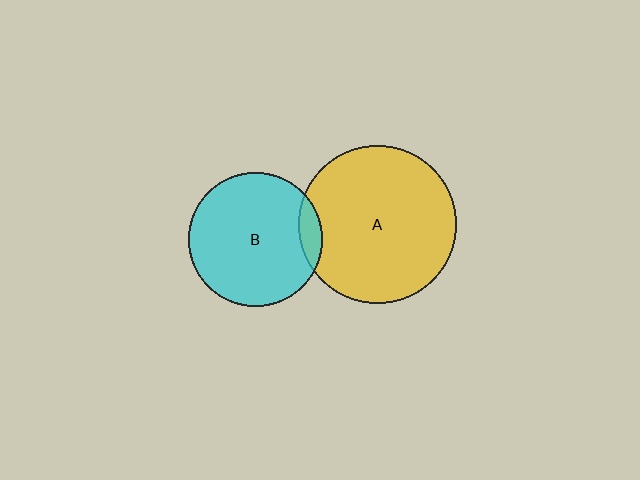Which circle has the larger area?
Circle A (yellow).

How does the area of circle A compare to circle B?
Approximately 1.4 times.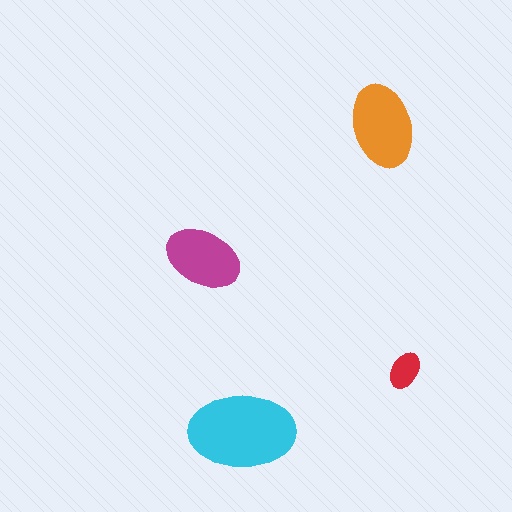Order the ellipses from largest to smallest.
the cyan one, the orange one, the magenta one, the red one.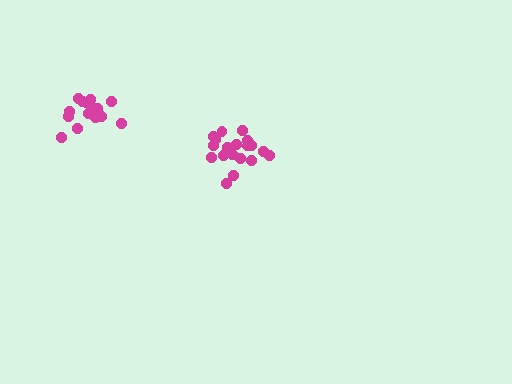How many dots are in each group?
Group 1: 20 dots, Group 2: 16 dots (36 total).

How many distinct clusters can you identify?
There are 2 distinct clusters.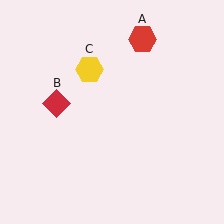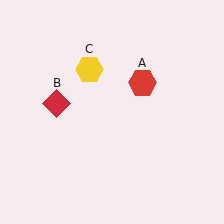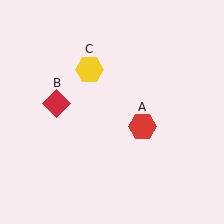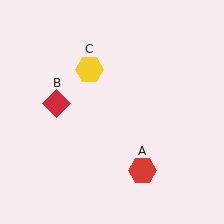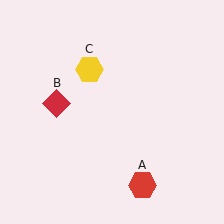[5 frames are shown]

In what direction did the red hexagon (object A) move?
The red hexagon (object A) moved down.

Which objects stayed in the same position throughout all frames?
Red diamond (object B) and yellow hexagon (object C) remained stationary.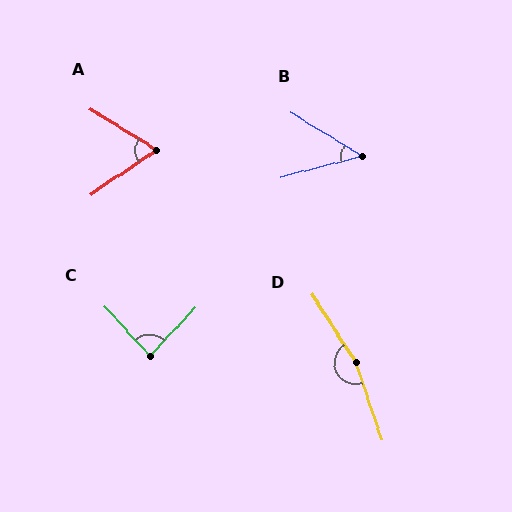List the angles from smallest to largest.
B (45°), A (66°), C (86°), D (165°).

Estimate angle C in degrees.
Approximately 86 degrees.